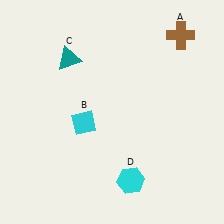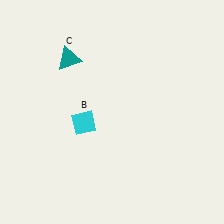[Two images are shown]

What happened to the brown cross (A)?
The brown cross (A) was removed in Image 2. It was in the top-right area of Image 1.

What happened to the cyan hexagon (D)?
The cyan hexagon (D) was removed in Image 2. It was in the bottom-right area of Image 1.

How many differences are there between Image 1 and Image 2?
There are 2 differences between the two images.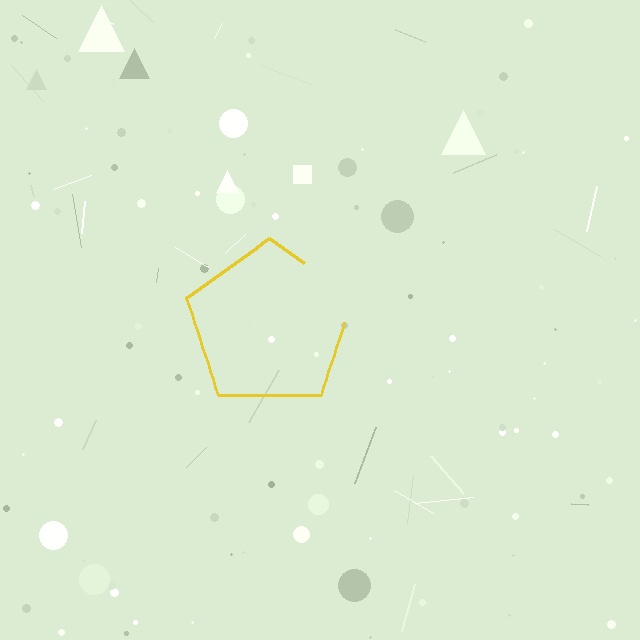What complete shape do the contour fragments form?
The contour fragments form a pentagon.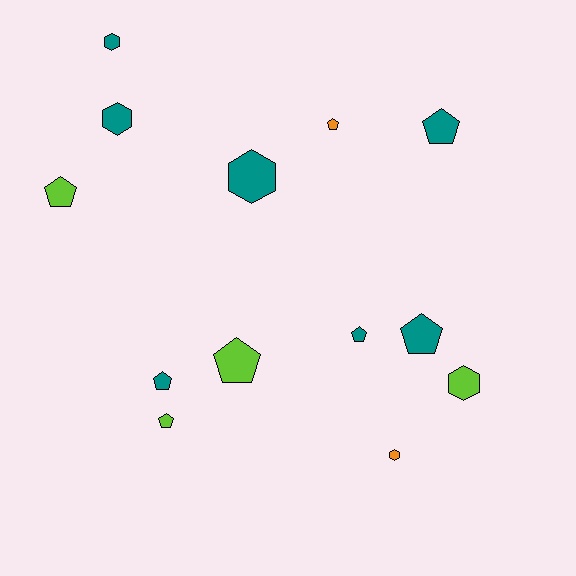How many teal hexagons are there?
There are 3 teal hexagons.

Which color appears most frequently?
Teal, with 7 objects.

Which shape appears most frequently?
Pentagon, with 8 objects.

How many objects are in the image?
There are 13 objects.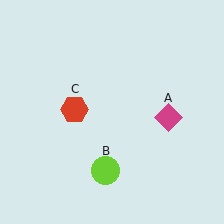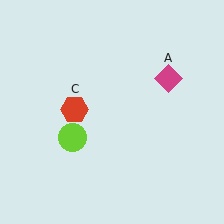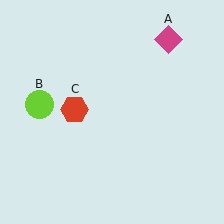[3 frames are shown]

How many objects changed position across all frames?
2 objects changed position: magenta diamond (object A), lime circle (object B).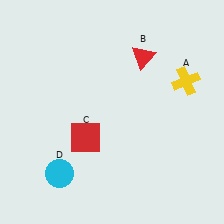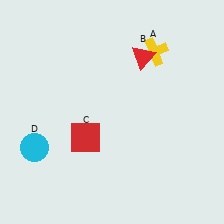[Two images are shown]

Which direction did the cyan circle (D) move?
The cyan circle (D) moved up.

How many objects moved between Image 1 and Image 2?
2 objects moved between the two images.